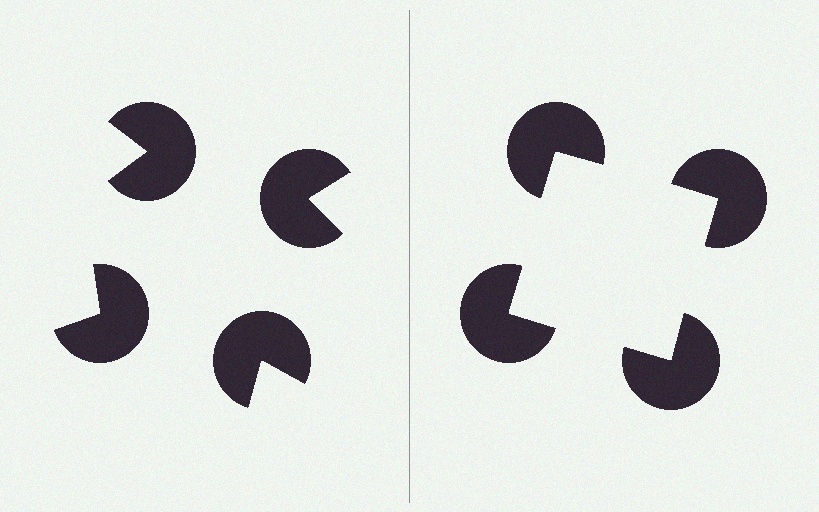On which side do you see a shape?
An illusory square appears on the right side. On the left side the wedge cuts are rotated, so no coherent shape forms.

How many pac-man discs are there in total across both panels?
8 — 4 on each side.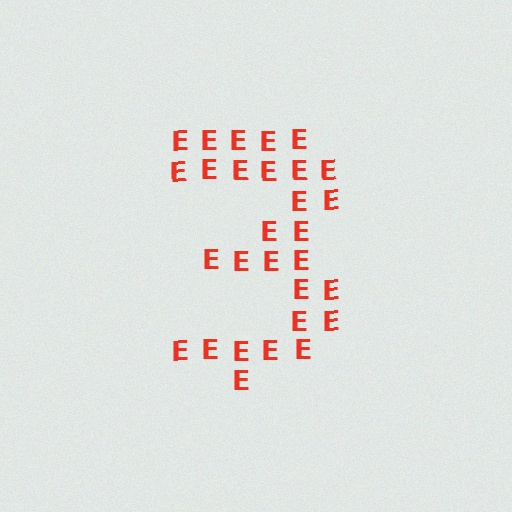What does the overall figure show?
The overall figure shows the digit 3.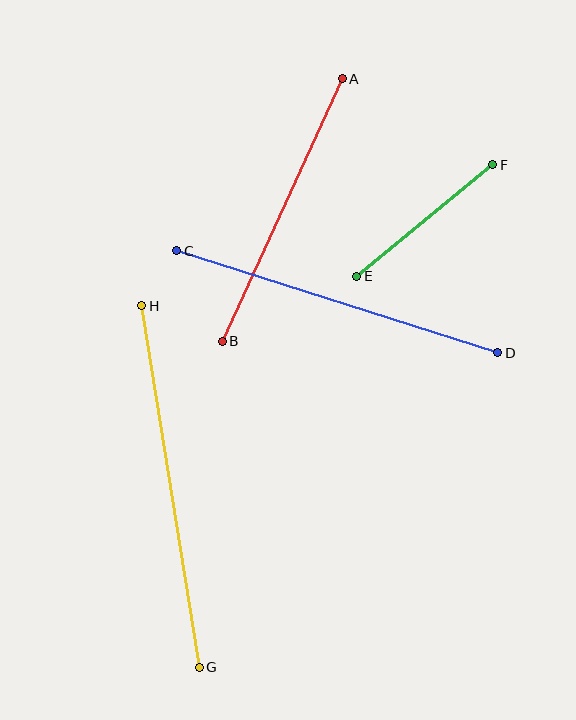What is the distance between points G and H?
The distance is approximately 366 pixels.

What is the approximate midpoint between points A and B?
The midpoint is at approximately (282, 210) pixels.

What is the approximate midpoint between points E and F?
The midpoint is at approximately (425, 221) pixels.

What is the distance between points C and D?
The distance is approximately 336 pixels.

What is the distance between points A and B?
The distance is approximately 289 pixels.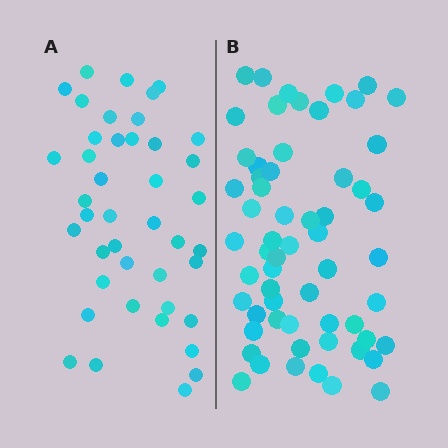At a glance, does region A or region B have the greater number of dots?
Region B (the right region) has more dots.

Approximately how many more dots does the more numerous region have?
Region B has approximately 20 more dots than region A.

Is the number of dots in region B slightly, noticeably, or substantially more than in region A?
Region B has noticeably more, but not dramatically so. The ratio is roughly 1.4 to 1.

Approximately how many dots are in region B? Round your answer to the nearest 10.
About 60 dots.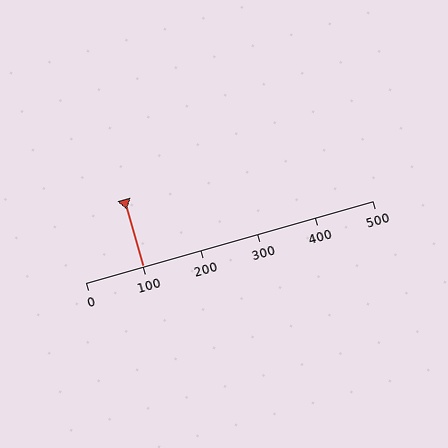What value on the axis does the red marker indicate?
The marker indicates approximately 100.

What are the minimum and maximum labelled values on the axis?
The axis runs from 0 to 500.